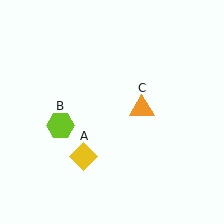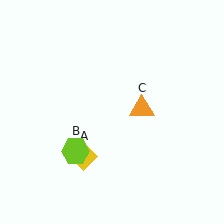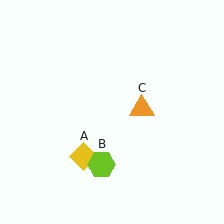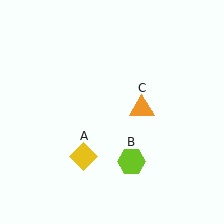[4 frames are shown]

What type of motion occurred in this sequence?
The lime hexagon (object B) rotated counterclockwise around the center of the scene.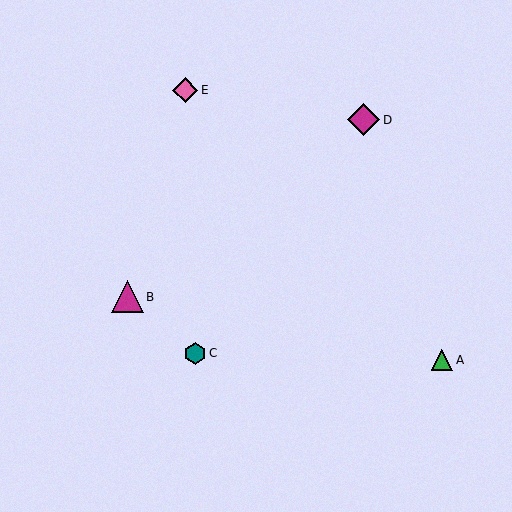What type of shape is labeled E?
Shape E is a pink diamond.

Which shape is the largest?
The magenta diamond (labeled D) is the largest.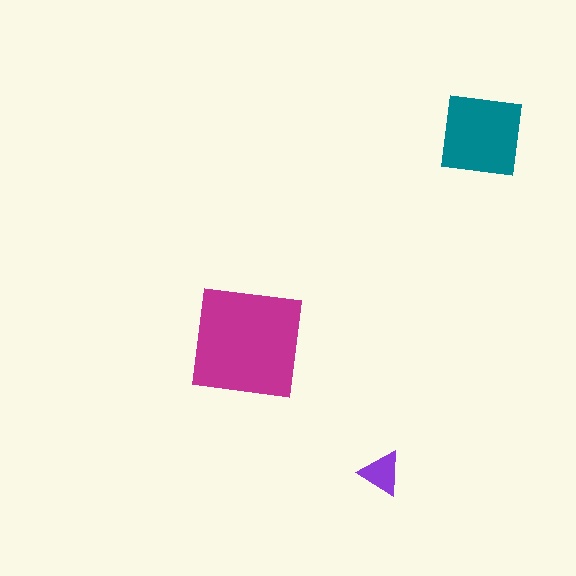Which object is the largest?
The magenta square.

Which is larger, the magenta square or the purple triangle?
The magenta square.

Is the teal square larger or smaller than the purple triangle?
Larger.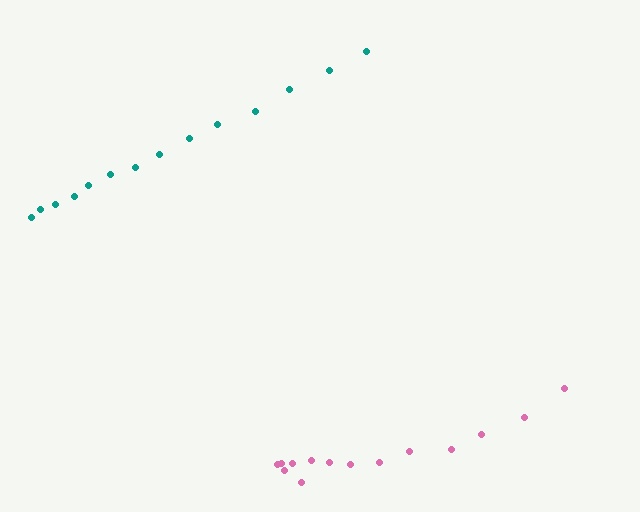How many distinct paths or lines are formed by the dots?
There are 2 distinct paths.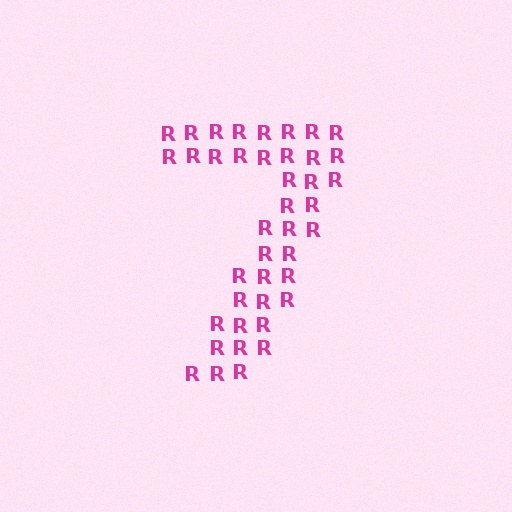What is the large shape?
The large shape is the digit 7.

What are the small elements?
The small elements are letter R's.